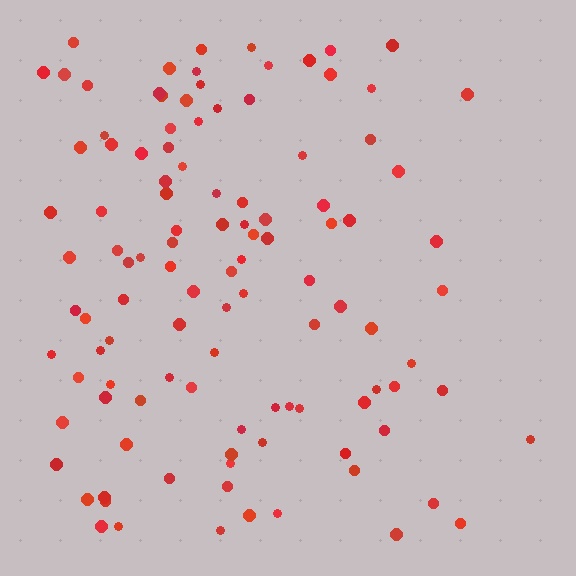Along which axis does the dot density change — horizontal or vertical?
Horizontal.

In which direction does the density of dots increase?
From right to left, with the left side densest.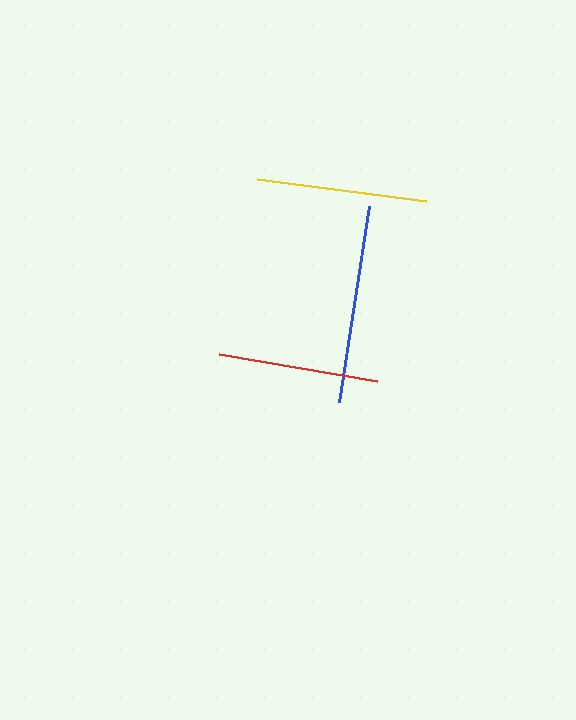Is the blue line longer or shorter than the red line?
The blue line is longer than the red line.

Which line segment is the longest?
The blue line is the longest at approximately 198 pixels.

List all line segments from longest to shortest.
From longest to shortest: blue, yellow, red.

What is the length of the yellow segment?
The yellow segment is approximately 170 pixels long.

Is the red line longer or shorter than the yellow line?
The yellow line is longer than the red line.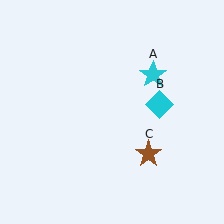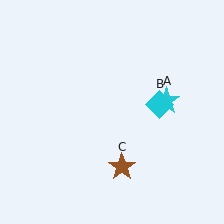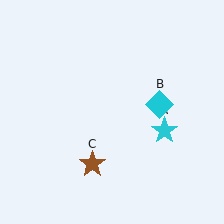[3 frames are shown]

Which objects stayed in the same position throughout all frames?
Cyan diamond (object B) remained stationary.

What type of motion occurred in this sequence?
The cyan star (object A), brown star (object C) rotated clockwise around the center of the scene.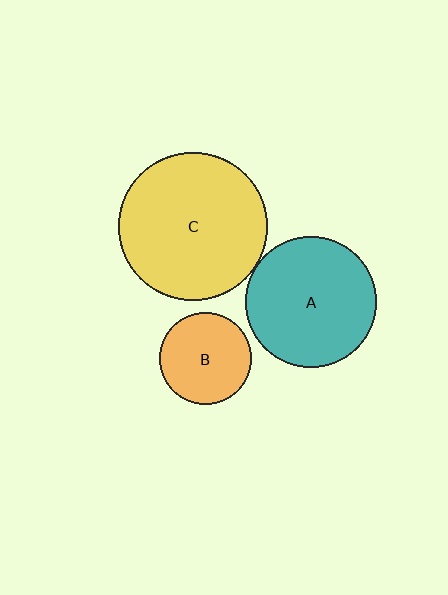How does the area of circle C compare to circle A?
Approximately 1.3 times.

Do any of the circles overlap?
No, none of the circles overlap.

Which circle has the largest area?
Circle C (yellow).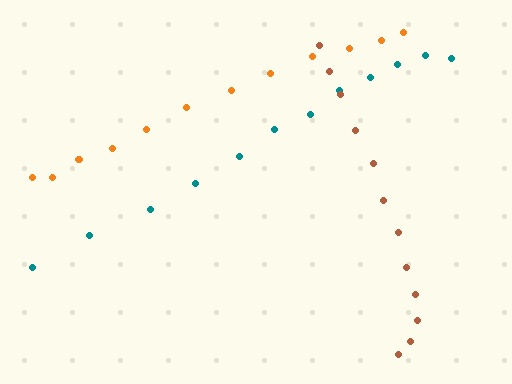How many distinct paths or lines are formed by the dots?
There are 3 distinct paths.